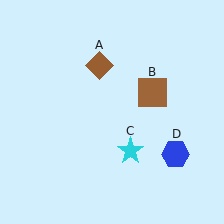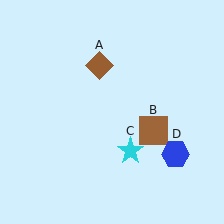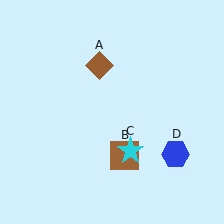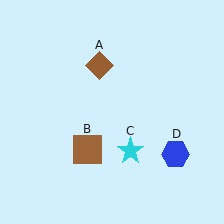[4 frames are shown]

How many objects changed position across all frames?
1 object changed position: brown square (object B).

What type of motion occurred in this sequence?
The brown square (object B) rotated clockwise around the center of the scene.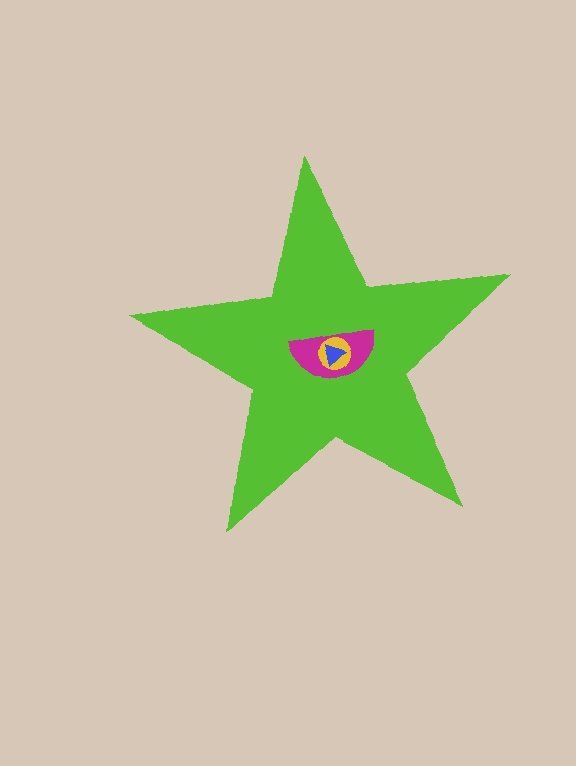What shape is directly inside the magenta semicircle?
The yellow circle.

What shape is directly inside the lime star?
The magenta semicircle.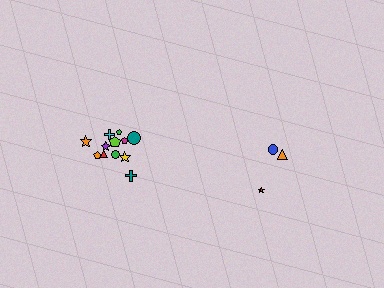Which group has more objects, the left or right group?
The left group.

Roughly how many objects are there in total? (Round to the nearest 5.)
Roughly 15 objects in total.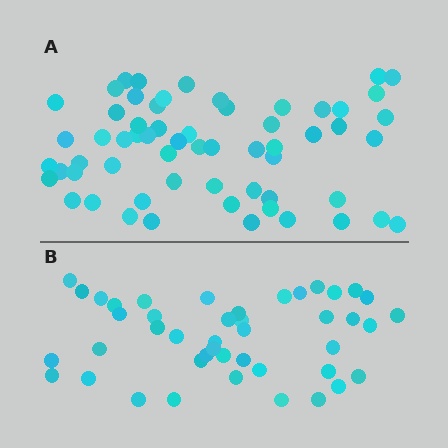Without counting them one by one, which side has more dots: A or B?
Region A (the top region) has more dots.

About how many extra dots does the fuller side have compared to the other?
Region A has approximately 15 more dots than region B.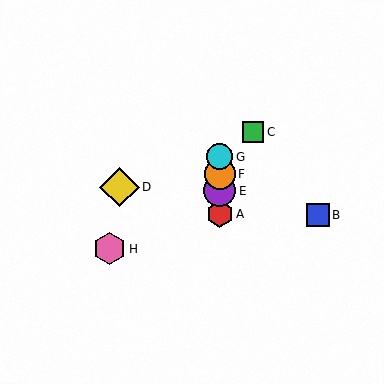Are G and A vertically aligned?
Yes, both are at x≈220.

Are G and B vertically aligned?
No, G is at x≈220 and B is at x≈317.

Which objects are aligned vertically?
Objects A, E, F, G are aligned vertically.